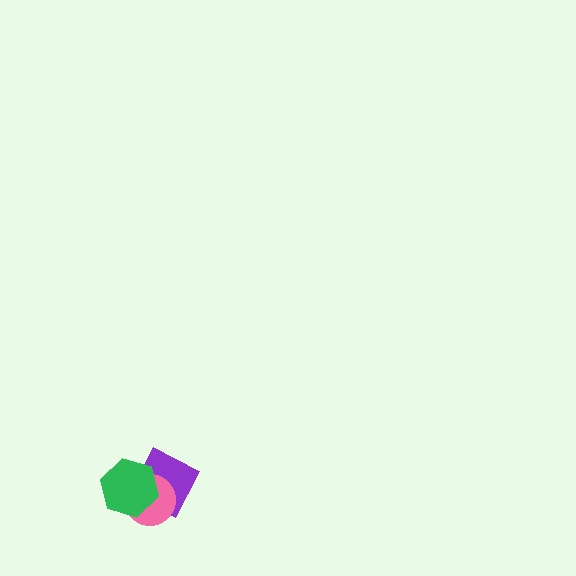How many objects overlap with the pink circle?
2 objects overlap with the pink circle.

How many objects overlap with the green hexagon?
2 objects overlap with the green hexagon.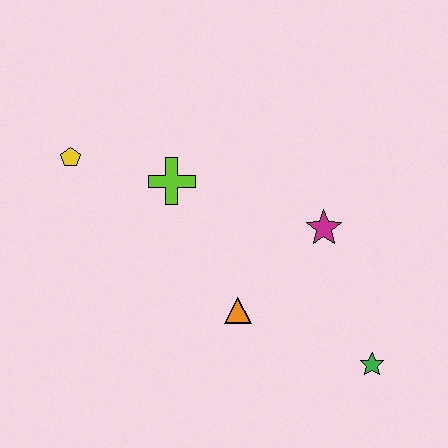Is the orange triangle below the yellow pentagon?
Yes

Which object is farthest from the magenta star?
The yellow pentagon is farthest from the magenta star.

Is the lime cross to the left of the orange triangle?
Yes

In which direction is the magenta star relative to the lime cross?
The magenta star is to the right of the lime cross.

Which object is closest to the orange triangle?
The magenta star is closest to the orange triangle.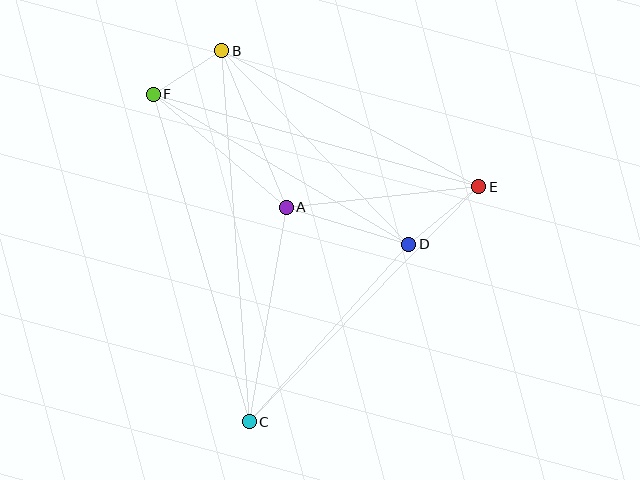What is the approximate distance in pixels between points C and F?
The distance between C and F is approximately 341 pixels.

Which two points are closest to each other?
Points B and F are closest to each other.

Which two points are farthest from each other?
Points B and C are farthest from each other.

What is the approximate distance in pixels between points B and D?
The distance between B and D is approximately 269 pixels.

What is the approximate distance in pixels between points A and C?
The distance between A and C is approximately 217 pixels.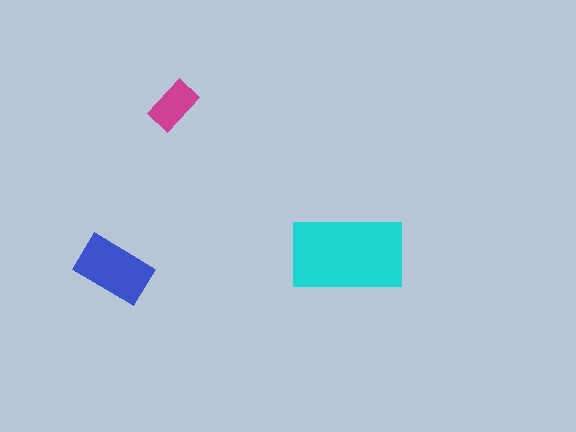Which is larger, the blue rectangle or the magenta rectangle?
The blue one.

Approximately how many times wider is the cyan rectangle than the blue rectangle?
About 1.5 times wider.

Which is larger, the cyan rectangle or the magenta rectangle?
The cyan one.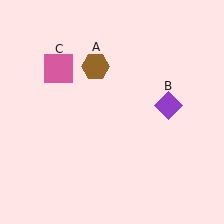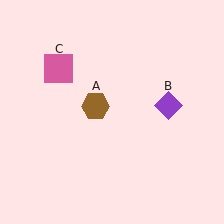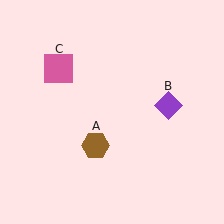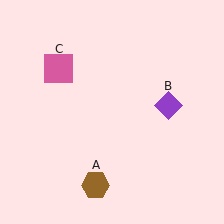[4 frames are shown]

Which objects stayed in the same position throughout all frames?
Purple diamond (object B) and pink square (object C) remained stationary.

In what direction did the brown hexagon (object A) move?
The brown hexagon (object A) moved down.